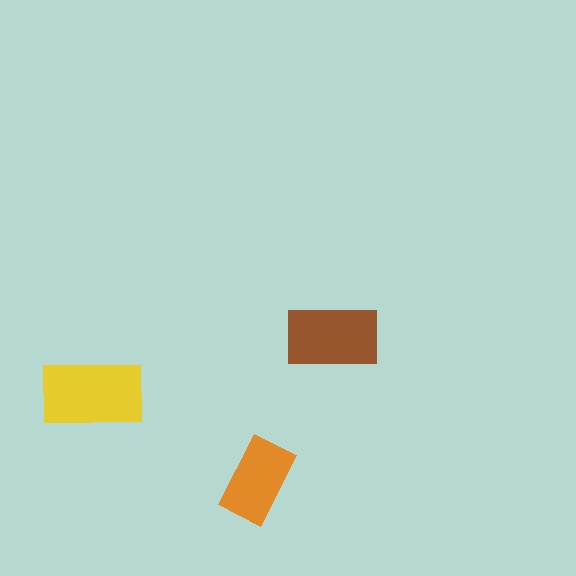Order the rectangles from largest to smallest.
the yellow one, the brown one, the orange one.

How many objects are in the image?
There are 3 objects in the image.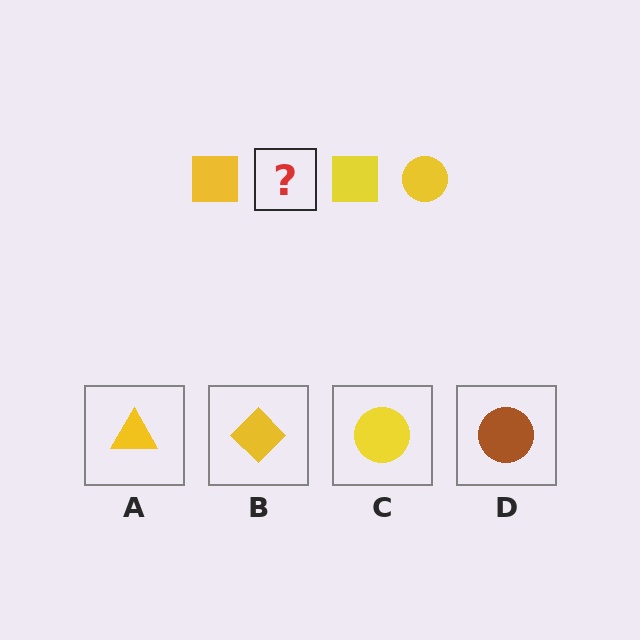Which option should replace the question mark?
Option C.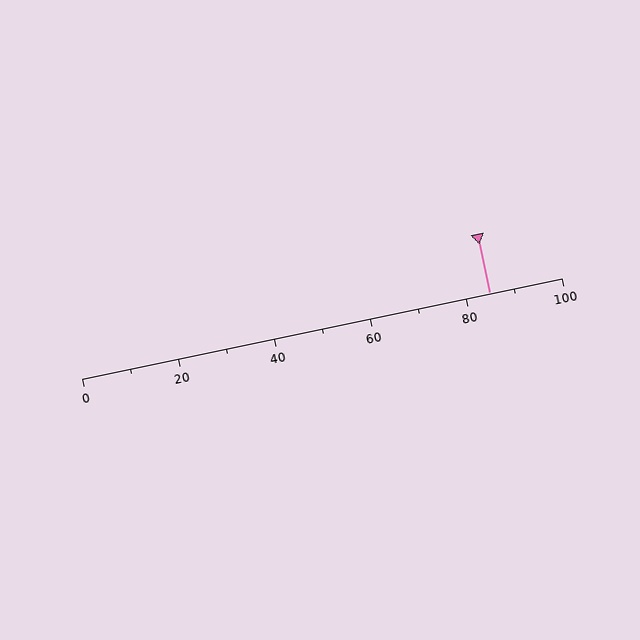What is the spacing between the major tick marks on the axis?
The major ticks are spaced 20 apart.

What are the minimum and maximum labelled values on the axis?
The axis runs from 0 to 100.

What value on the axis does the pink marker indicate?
The marker indicates approximately 85.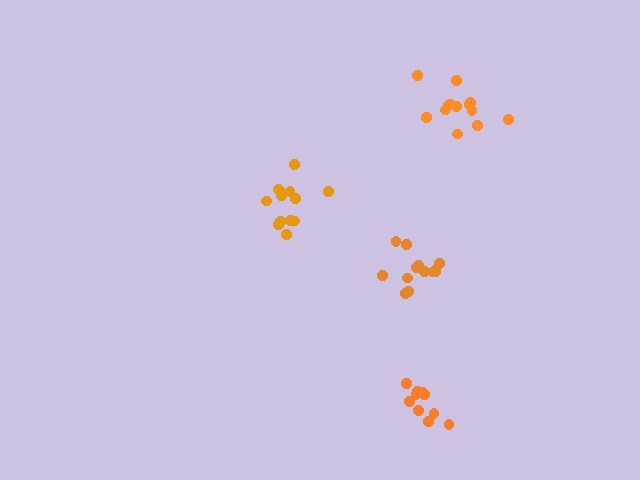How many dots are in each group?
Group 1: 13 dots, Group 2: 13 dots, Group 3: 13 dots, Group 4: 10 dots (49 total).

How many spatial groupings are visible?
There are 4 spatial groupings.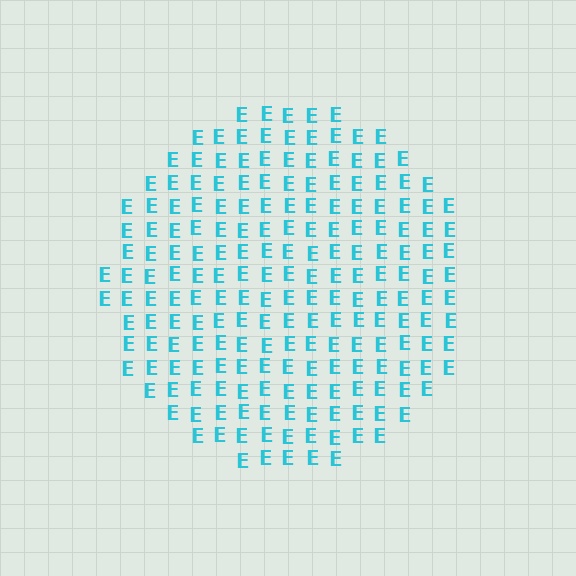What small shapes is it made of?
It is made of small letter E's.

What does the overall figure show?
The overall figure shows a circle.